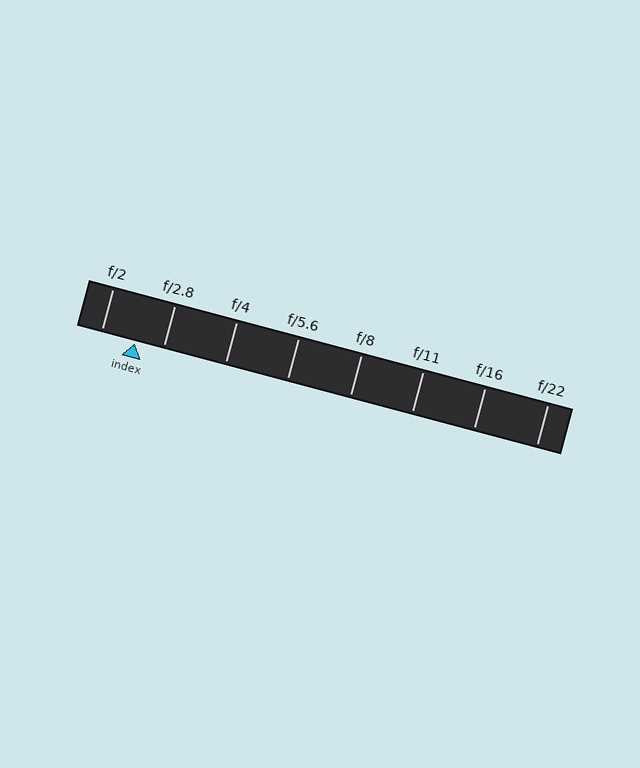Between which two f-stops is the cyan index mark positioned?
The index mark is between f/2 and f/2.8.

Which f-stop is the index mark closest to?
The index mark is closest to f/2.8.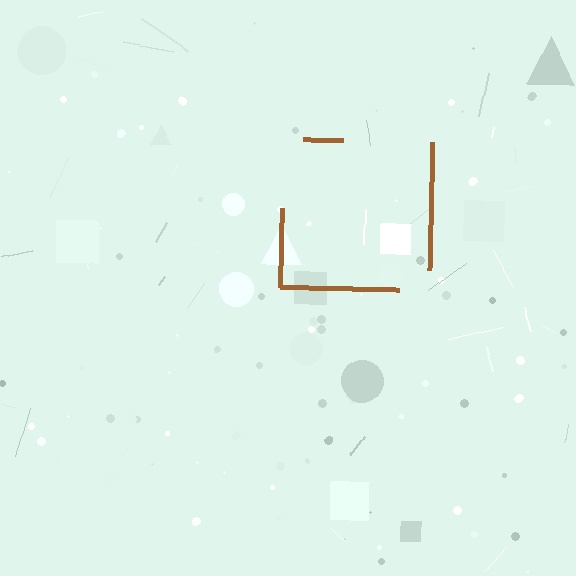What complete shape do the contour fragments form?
The contour fragments form a square.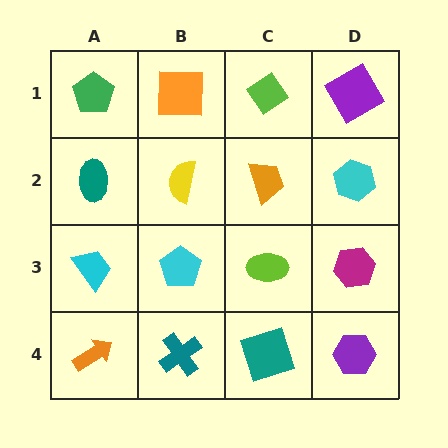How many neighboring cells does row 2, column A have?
3.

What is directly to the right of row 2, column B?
An orange trapezoid.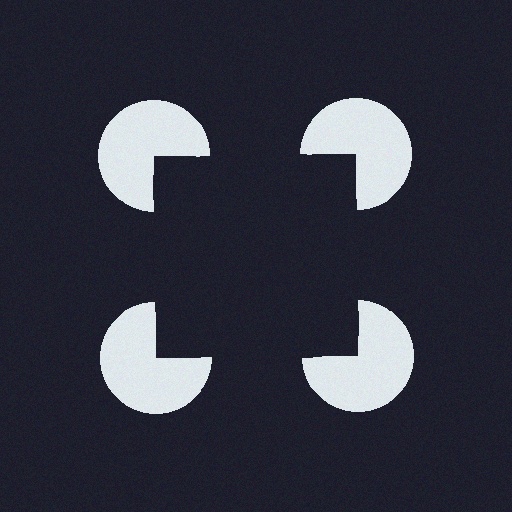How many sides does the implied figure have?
4 sides.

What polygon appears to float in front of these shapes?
An illusory square — its edges are inferred from the aligned wedge cuts in the pac-man discs, not physically drawn.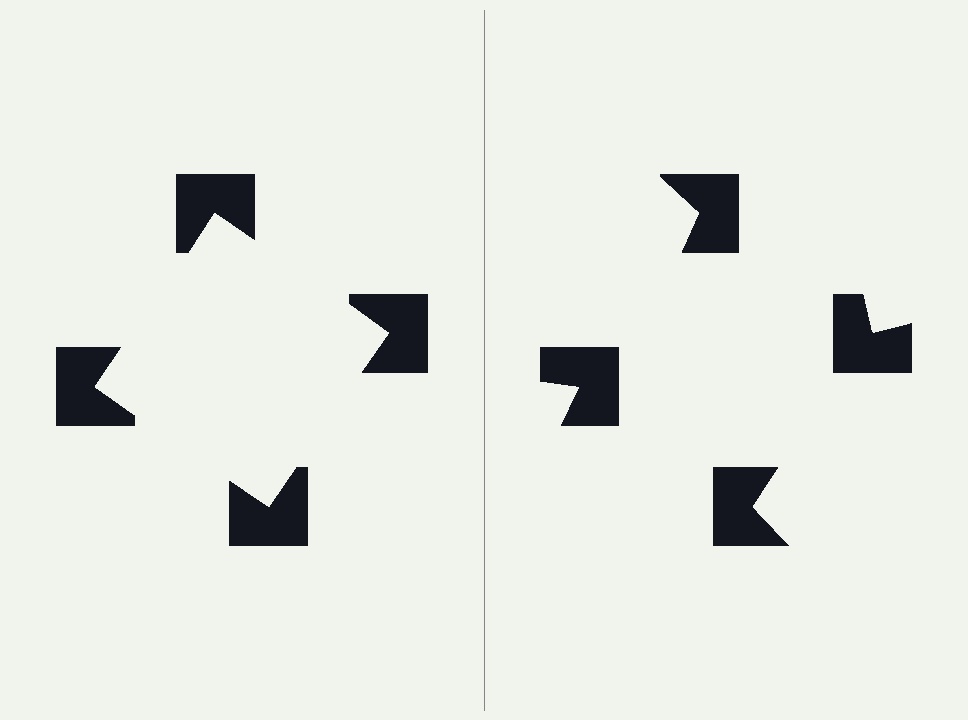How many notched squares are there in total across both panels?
8 — 4 on each side.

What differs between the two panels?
The notched squares are positioned identically on both sides; only the wedge orientations differ. On the left they align to a square; on the right they are misaligned.